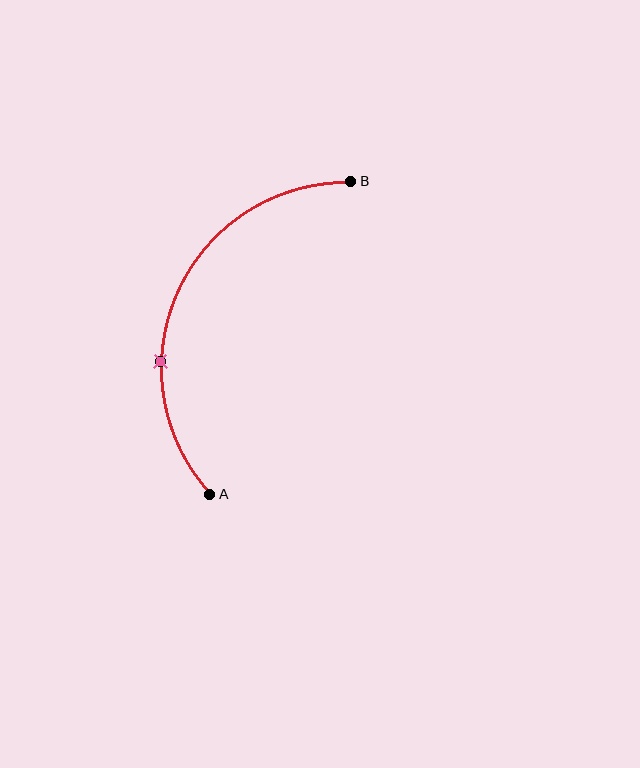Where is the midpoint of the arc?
The arc midpoint is the point on the curve farthest from the straight line joining A and B. It sits to the left of that line.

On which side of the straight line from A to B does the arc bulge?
The arc bulges to the left of the straight line connecting A and B.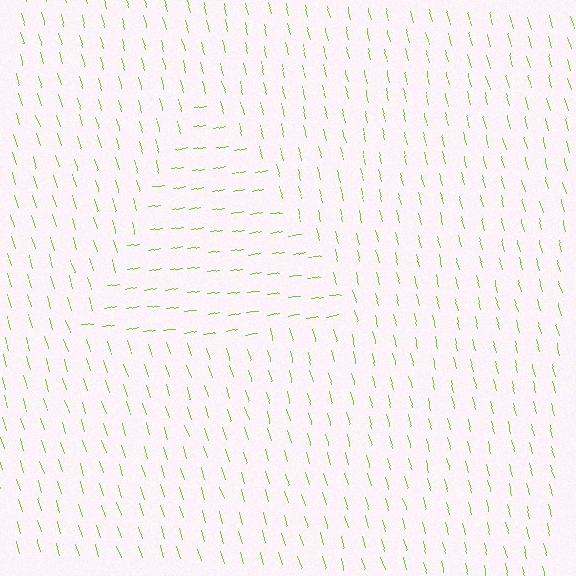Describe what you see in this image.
The image is filled with small lime line segments. A triangle region in the image has lines oriented differently from the surrounding lines, creating a visible texture boundary.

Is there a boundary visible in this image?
Yes, there is a texture boundary formed by a change in line orientation.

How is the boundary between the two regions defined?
The boundary is defined purely by a change in line orientation (approximately 83 degrees difference). All lines are the same color and thickness.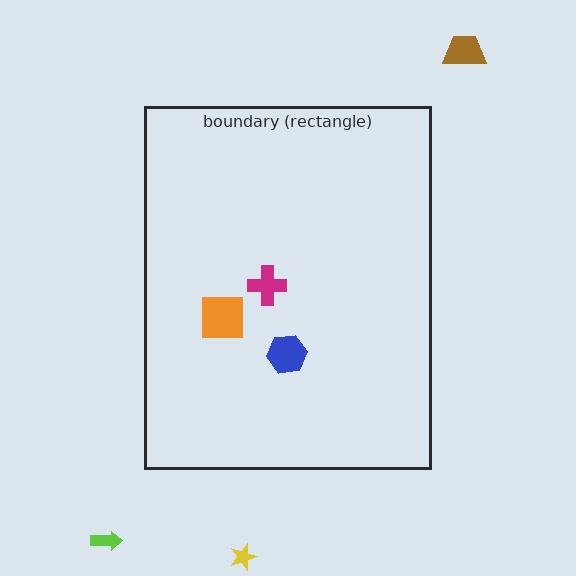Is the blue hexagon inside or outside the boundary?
Inside.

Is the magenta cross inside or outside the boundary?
Inside.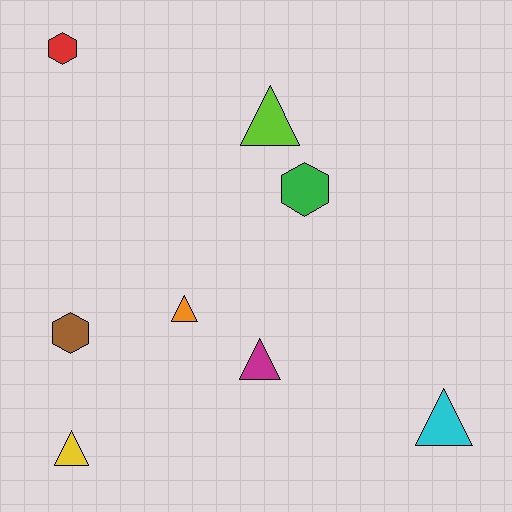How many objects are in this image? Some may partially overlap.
There are 8 objects.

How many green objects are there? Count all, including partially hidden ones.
There is 1 green object.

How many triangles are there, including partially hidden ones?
There are 5 triangles.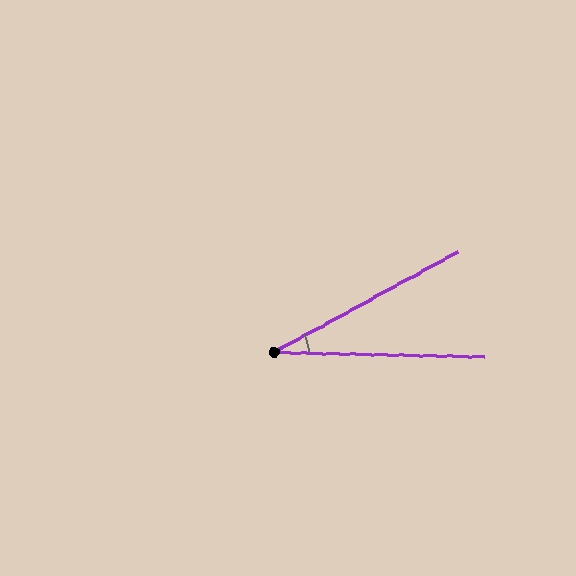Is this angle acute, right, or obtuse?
It is acute.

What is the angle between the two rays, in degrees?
Approximately 30 degrees.